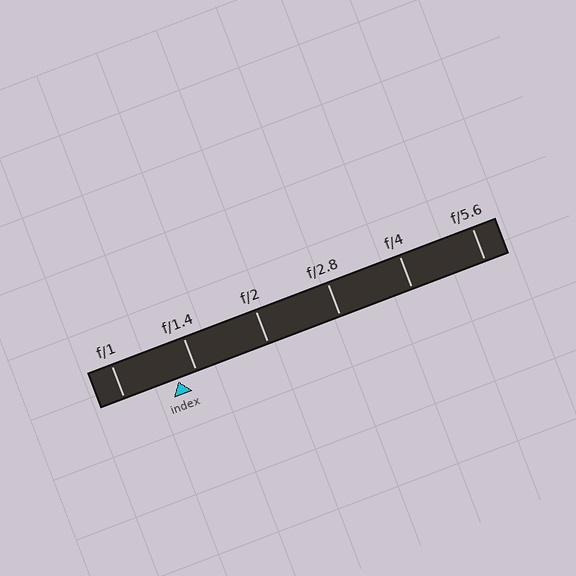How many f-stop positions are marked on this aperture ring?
There are 6 f-stop positions marked.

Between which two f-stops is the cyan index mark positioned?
The index mark is between f/1 and f/1.4.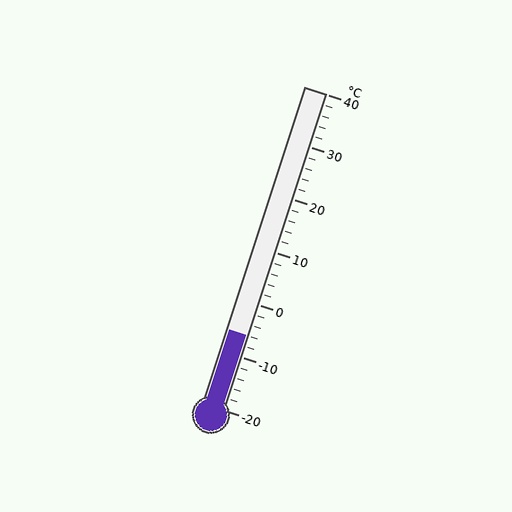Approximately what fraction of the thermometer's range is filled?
The thermometer is filled to approximately 25% of its range.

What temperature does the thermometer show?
The thermometer shows approximately -6°C.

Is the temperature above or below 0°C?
The temperature is below 0°C.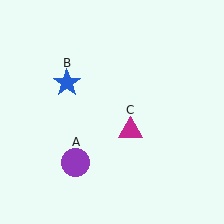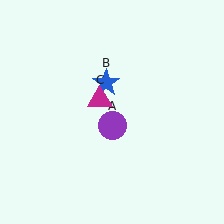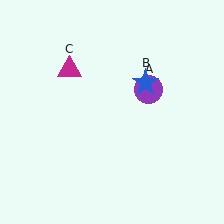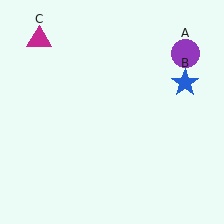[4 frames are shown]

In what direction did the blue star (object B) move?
The blue star (object B) moved right.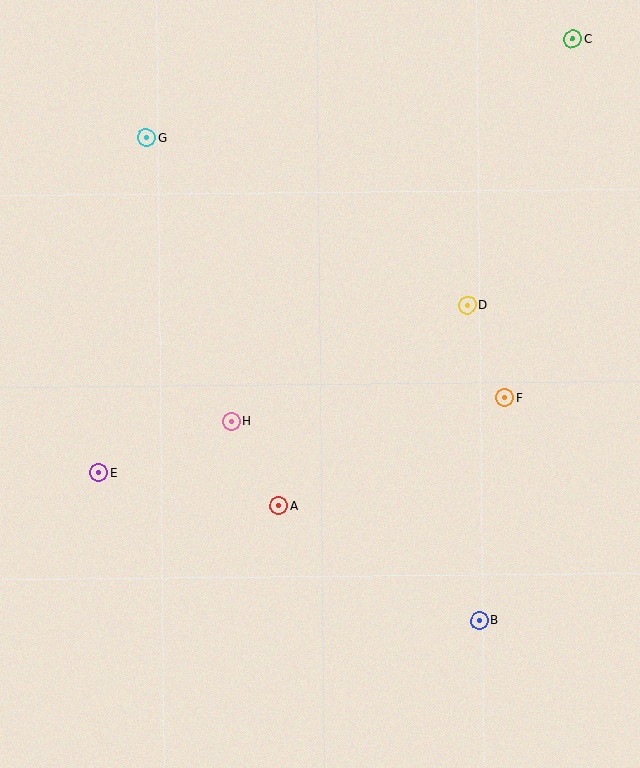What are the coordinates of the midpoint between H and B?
The midpoint between H and B is at (355, 521).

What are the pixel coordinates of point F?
Point F is at (505, 398).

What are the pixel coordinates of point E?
Point E is at (98, 473).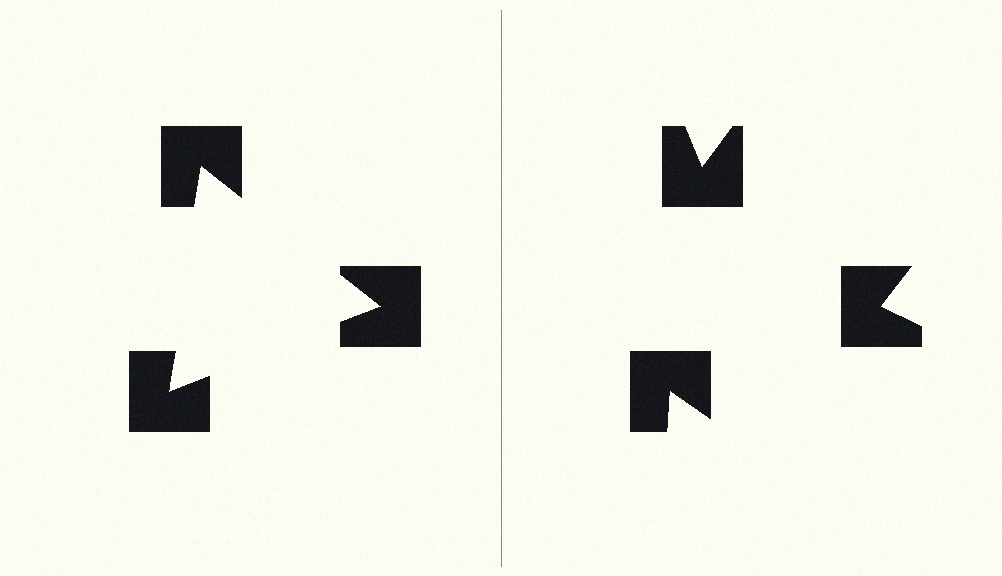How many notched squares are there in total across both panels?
6 — 3 on each side.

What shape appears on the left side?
An illusory triangle.